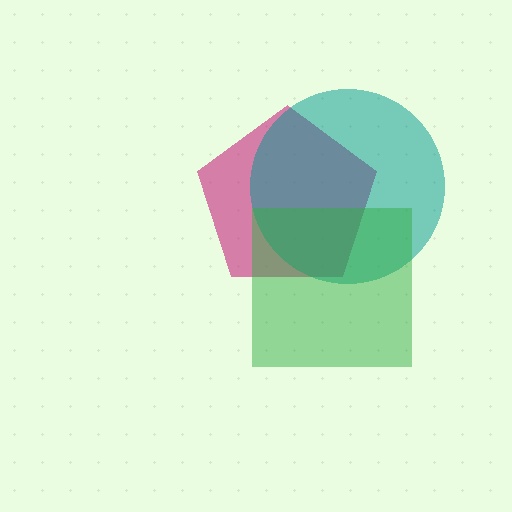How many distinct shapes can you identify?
There are 3 distinct shapes: a magenta pentagon, a teal circle, a green square.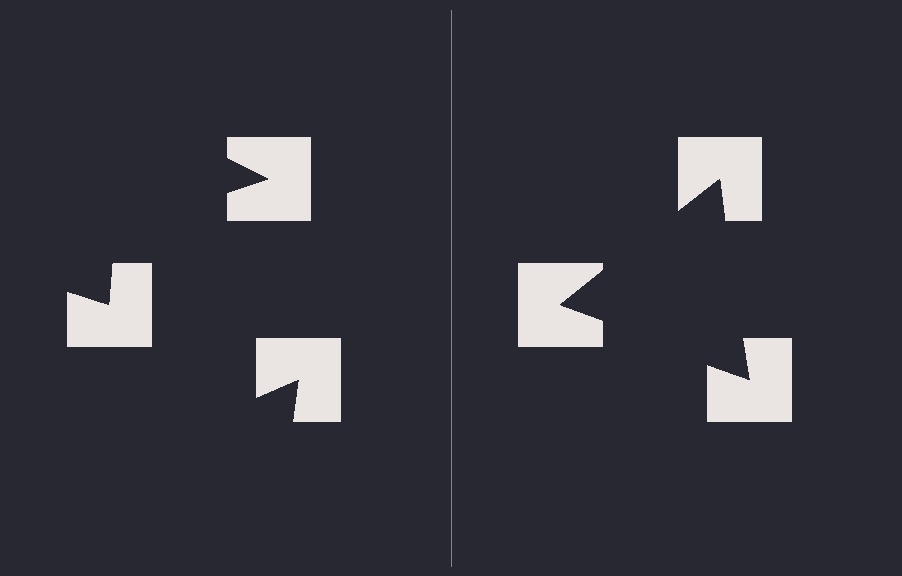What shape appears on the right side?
An illusory triangle.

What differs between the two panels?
The notched squares are positioned identically on both sides; only the wedge orientations differ. On the right they align to a triangle; on the left they are misaligned.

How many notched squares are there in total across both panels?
6 — 3 on each side.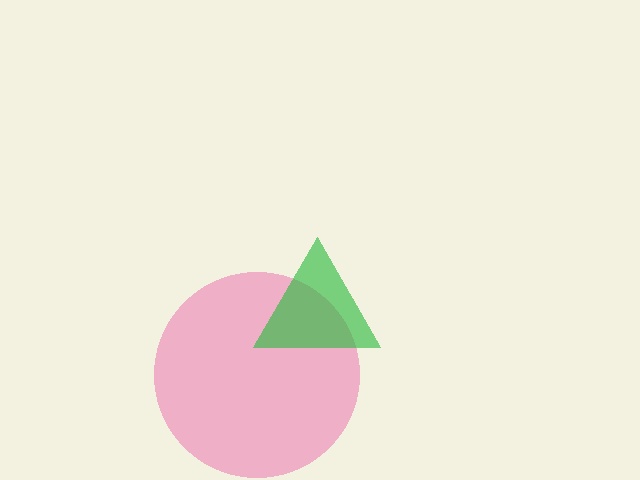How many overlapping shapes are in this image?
There are 2 overlapping shapes in the image.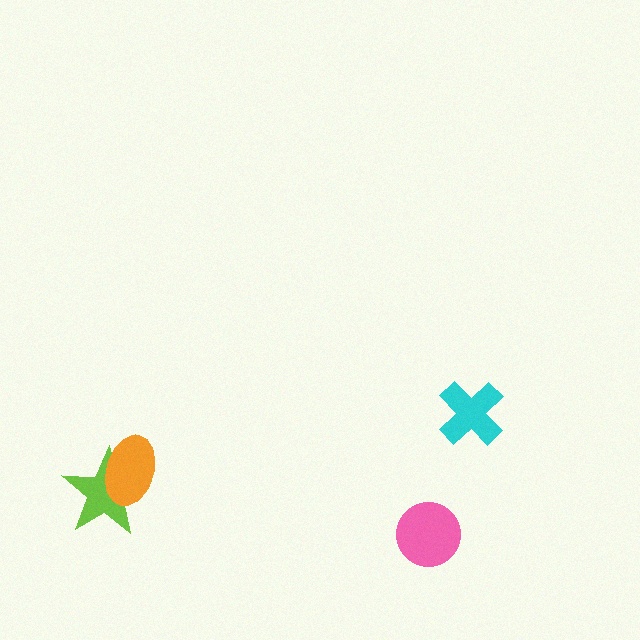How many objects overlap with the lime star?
1 object overlaps with the lime star.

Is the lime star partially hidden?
Yes, it is partially covered by another shape.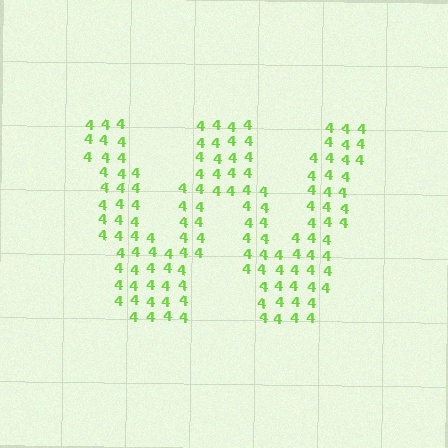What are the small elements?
The small elements are digit 4's.